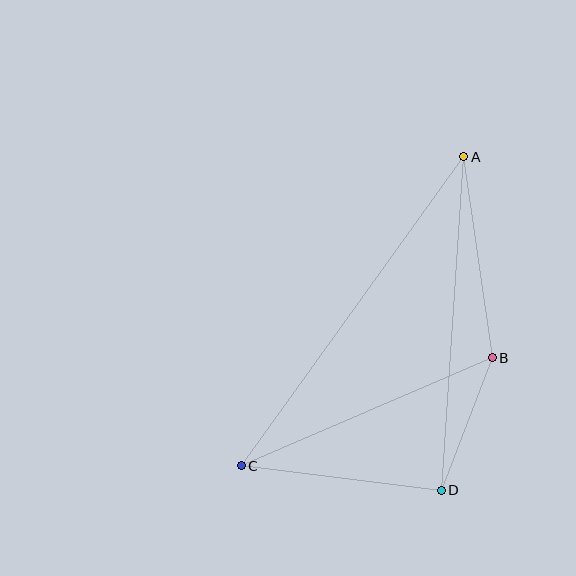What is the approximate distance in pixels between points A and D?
The distance between A and D is approximately 335 pixels.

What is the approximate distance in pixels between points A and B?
The distance between A and B is approximately 203 pixels.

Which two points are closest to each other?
Points B and D are closest to each other.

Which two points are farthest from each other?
Points A and C are farthest from each other.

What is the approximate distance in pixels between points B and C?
The distance between B and C is approximately 273 pixels.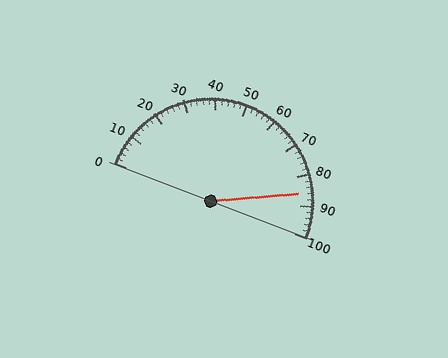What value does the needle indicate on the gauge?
The needle indicates approximately 86.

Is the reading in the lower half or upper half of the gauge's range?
The reading is in the upper half of the range (0 to 100).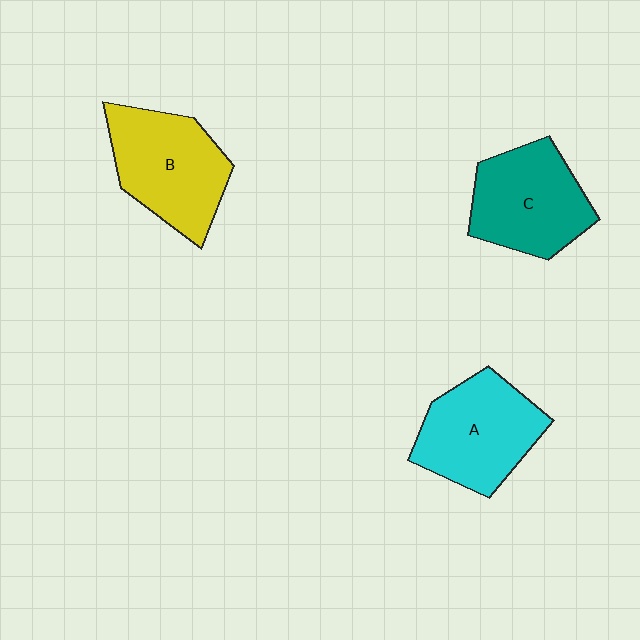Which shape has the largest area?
Shape B (yellow).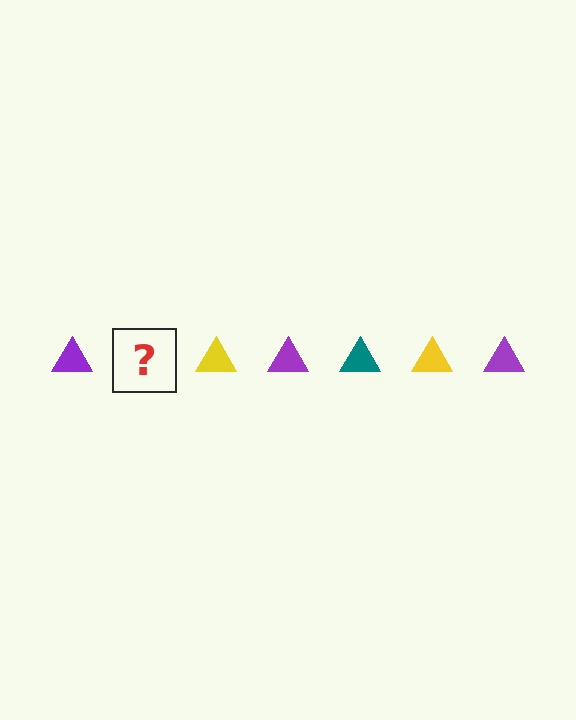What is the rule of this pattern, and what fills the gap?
The rule is that the pattern cycles through purple, teal, yellow triangles. The gap should be filled with a teal triangle.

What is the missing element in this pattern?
The missing element is a teal triangle.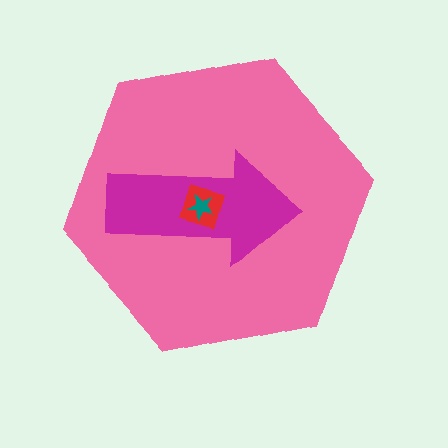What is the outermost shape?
The pink hexagon.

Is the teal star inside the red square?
Yes.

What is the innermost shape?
The teal star.